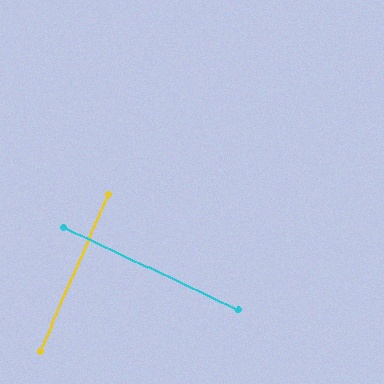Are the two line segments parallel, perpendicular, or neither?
Perpendicular — they meet at approximately 89°.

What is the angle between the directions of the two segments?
Approximately 89 degrees.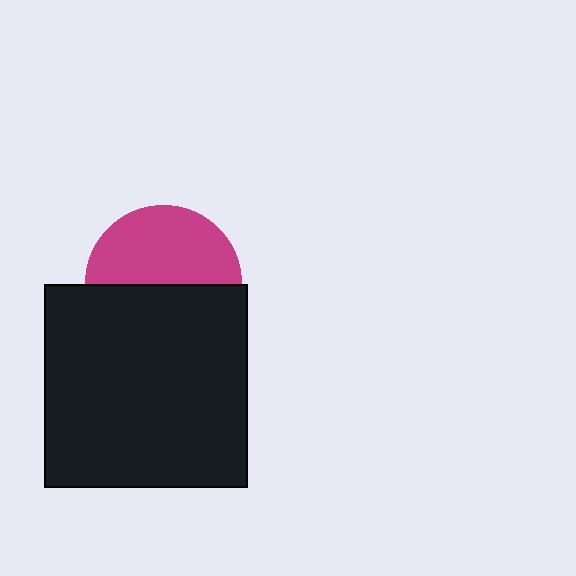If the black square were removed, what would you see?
You would see the complete magenta circle.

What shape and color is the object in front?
The object in front is a black square.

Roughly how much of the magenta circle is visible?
About half of it is visible (roughly 50%).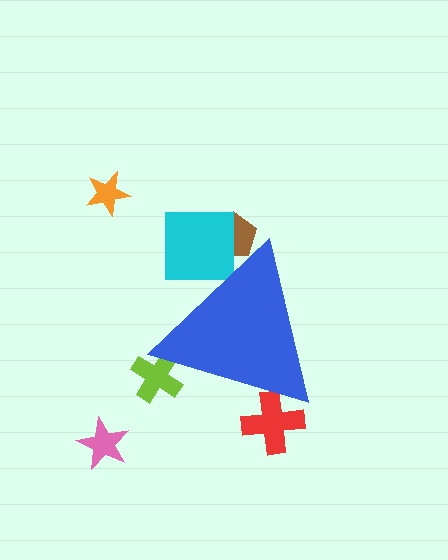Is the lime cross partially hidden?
Yes, the lime cross is partially hidden behind the blue triangle.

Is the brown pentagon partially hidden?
Yes, the brown pentagon is partially hidden behind the blue triangle.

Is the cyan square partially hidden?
Yes, the cyan square is partially hidden behind the blue triangle.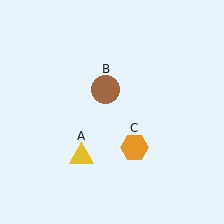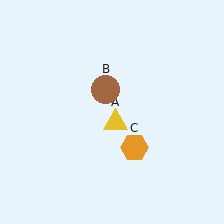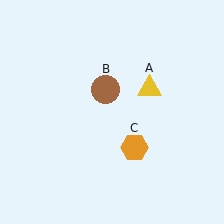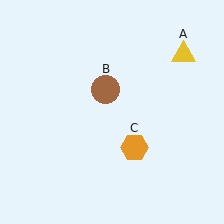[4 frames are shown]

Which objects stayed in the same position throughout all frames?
Brown circle (object B) and orange hexagon (object C) remained stationary.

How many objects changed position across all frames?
1 object changed position: yellow triangle (object A).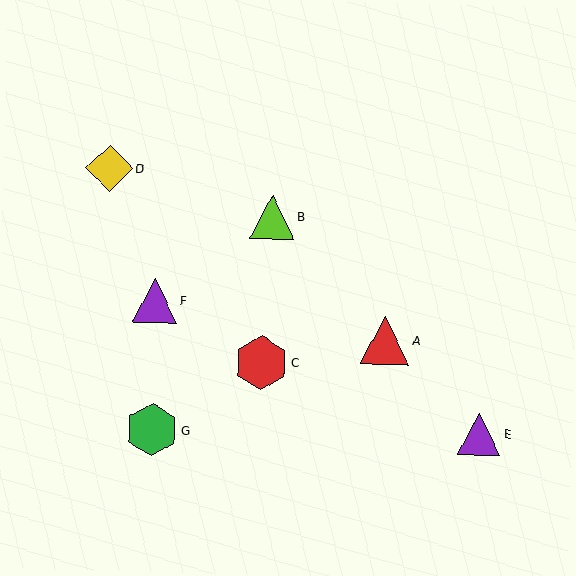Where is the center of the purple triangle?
The center of the purple triangle is at (155, 301).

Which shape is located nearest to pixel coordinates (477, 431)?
The purple triangle (labeled E) at (479, 434) is nearest to that location.